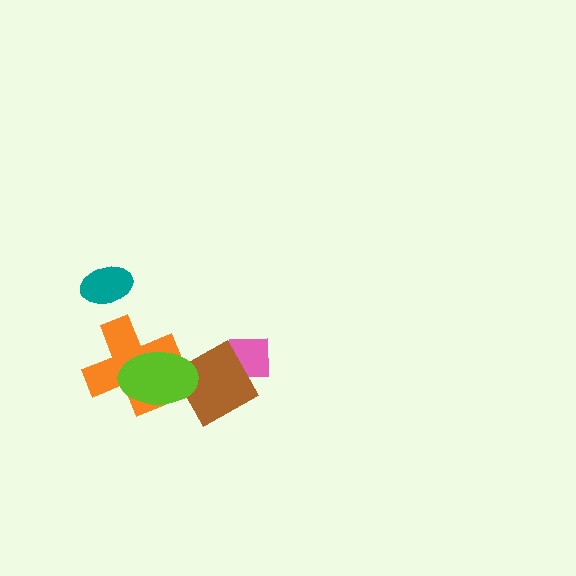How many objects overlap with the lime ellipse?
2 objects overlap with the lime ellipse.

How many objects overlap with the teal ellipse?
0 objects overlap with the teal ellipse.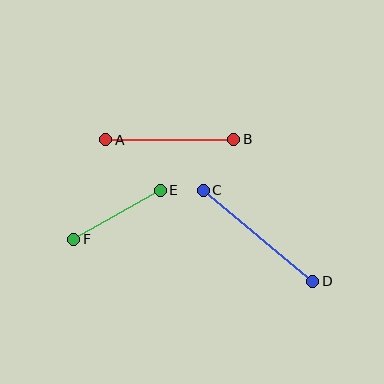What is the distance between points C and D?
The distance is approximately 142 pixels.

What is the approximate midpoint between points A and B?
The midpoint is at approximately (170, 140) pixels.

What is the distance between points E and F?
The distance is approximately 99 pixels.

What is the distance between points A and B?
The distance is approximately 128 pixels.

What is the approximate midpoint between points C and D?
The midpoint is at approximately (258, 236) pixels.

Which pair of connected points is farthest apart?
Points C and D are farthest apart.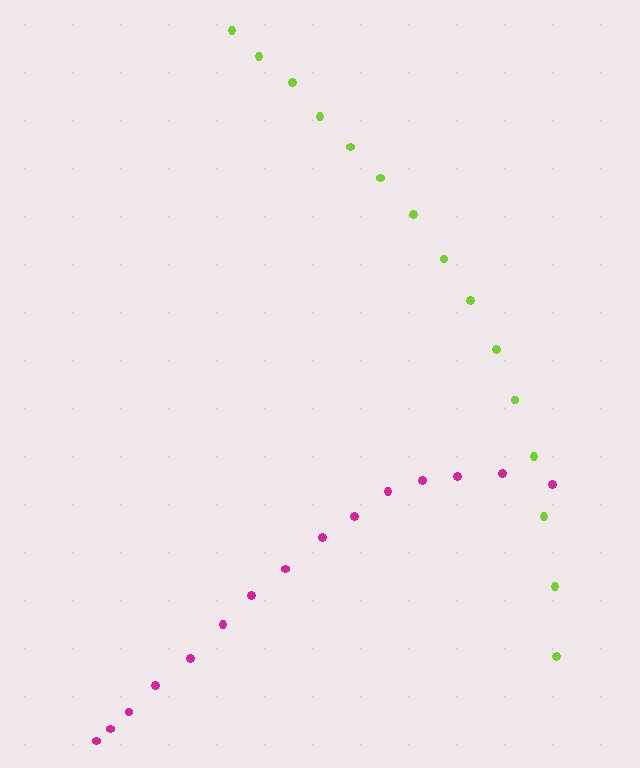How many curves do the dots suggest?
There are 2 distinct paths.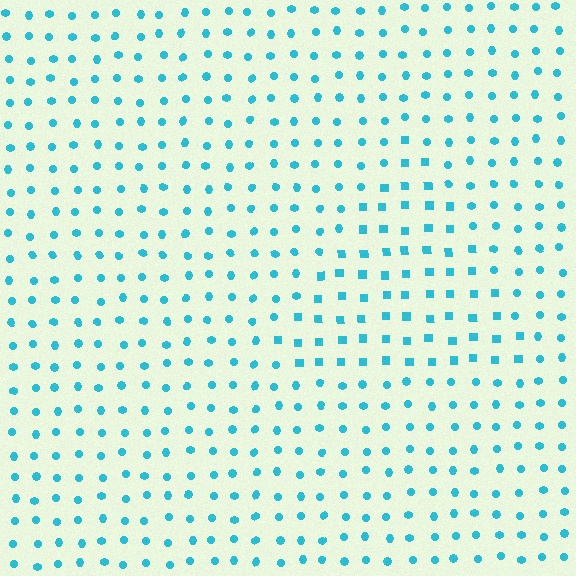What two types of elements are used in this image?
The image uses squares inside the triangle region and circles outside it.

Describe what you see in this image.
The image is filled with small cyan elements arranged in a uniform grid. A triangle-shaped region contains squares, while the surrounding area contains circles. The boundary is defined purely by the change in element shape.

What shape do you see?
I see a triangle.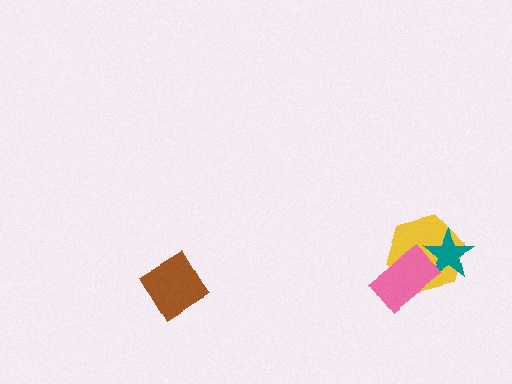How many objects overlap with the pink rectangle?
2 objects overlap with the pink rectangle.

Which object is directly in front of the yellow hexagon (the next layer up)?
The teal star is directly in front of the yellow hexagon.